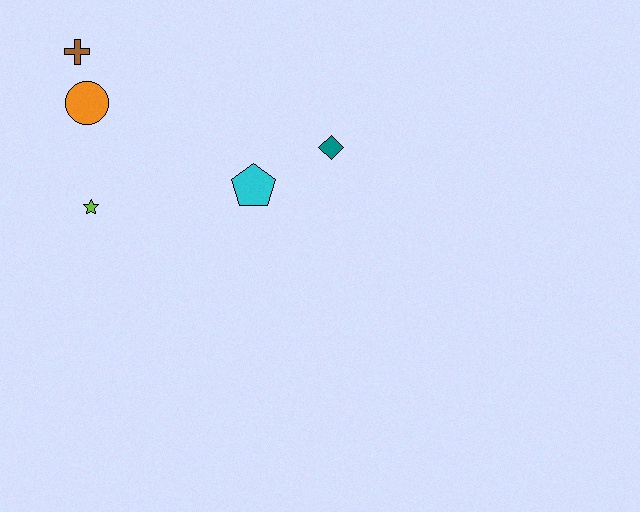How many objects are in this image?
There are 5 objects.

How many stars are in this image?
There is 1 star.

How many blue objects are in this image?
There are no blue objects.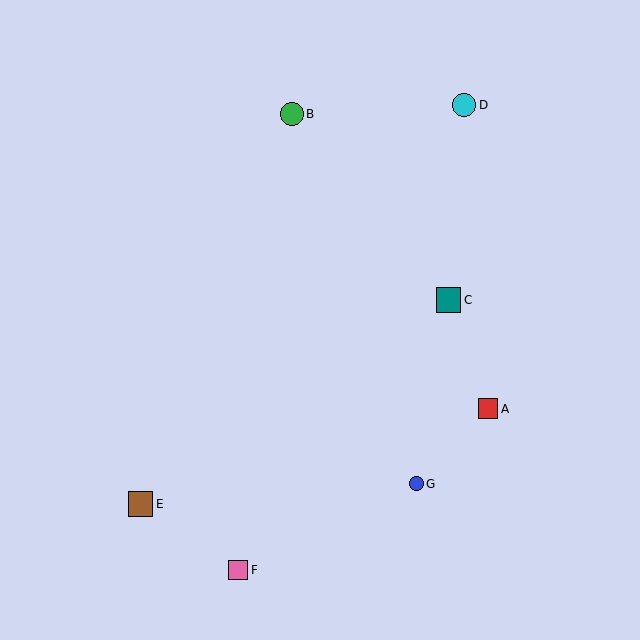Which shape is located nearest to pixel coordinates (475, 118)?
The cyan circle (labeled D) at (464, 105) is nearest to that location.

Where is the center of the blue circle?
The center of the blue circle is at (416, 484).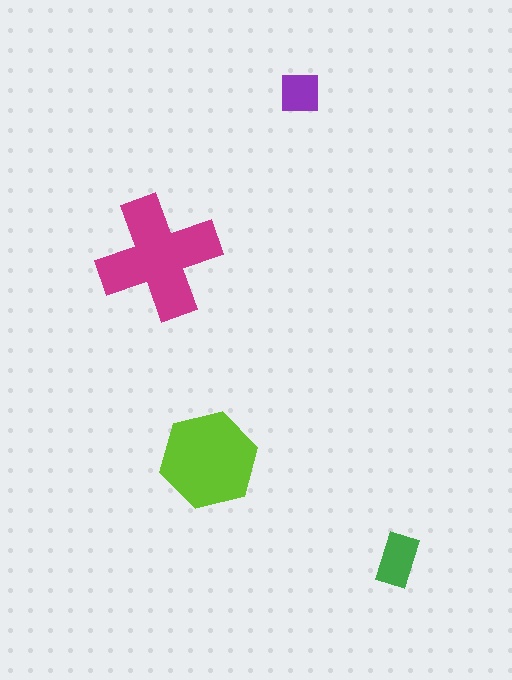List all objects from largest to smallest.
The magenta cross, the lime hexagon, the green rectangle, the purple square.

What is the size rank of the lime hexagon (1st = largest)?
2nd.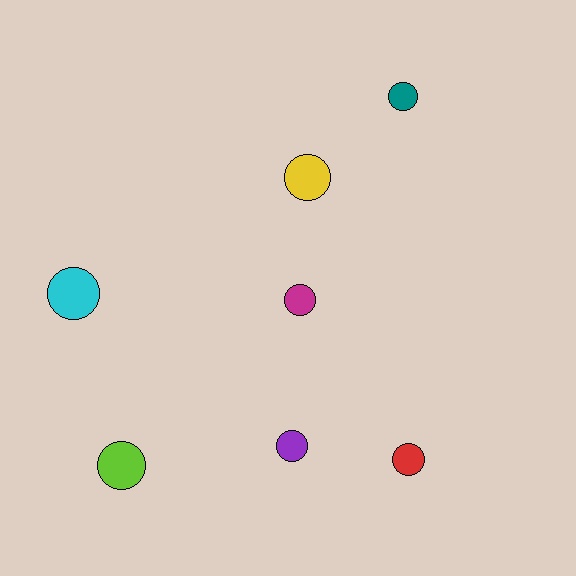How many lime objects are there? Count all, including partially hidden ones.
There is 1 lime object.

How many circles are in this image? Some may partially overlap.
There are 7 circles.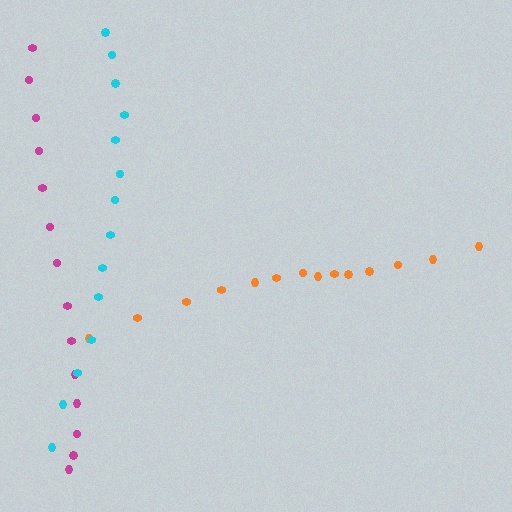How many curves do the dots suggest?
There are 3 distinct paths.